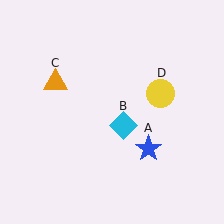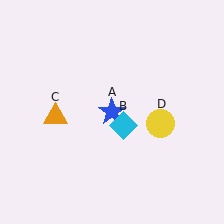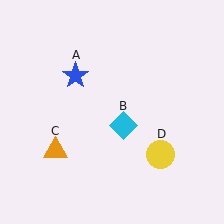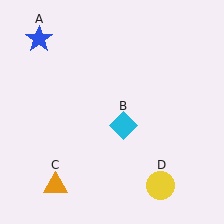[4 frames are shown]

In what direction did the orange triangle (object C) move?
The orange triangle (object C) moved down.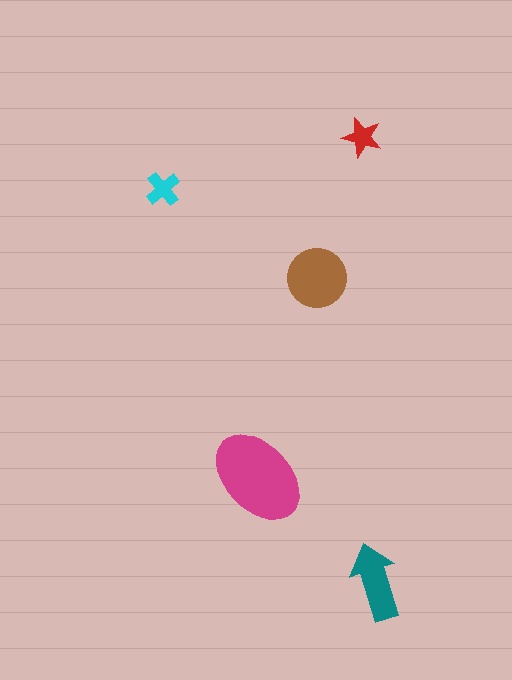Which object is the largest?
The magenta ellipse.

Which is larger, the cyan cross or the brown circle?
The brown circle.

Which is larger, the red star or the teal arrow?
The teal arrow.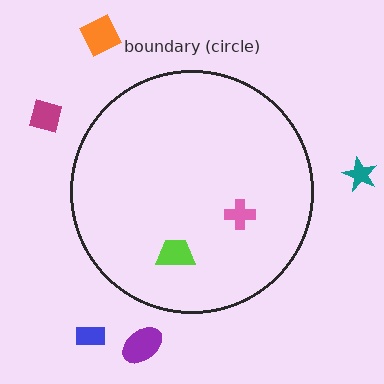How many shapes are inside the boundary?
2 inside, 5 outside.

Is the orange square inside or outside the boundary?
Outside.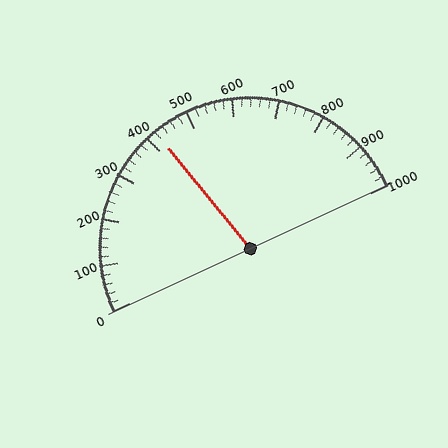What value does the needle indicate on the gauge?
The needle indicates approximately 420.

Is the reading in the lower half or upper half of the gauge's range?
The reading is in the lower half of the range (0 to 1000).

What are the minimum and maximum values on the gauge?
The gauge ranges from 0 to 1000.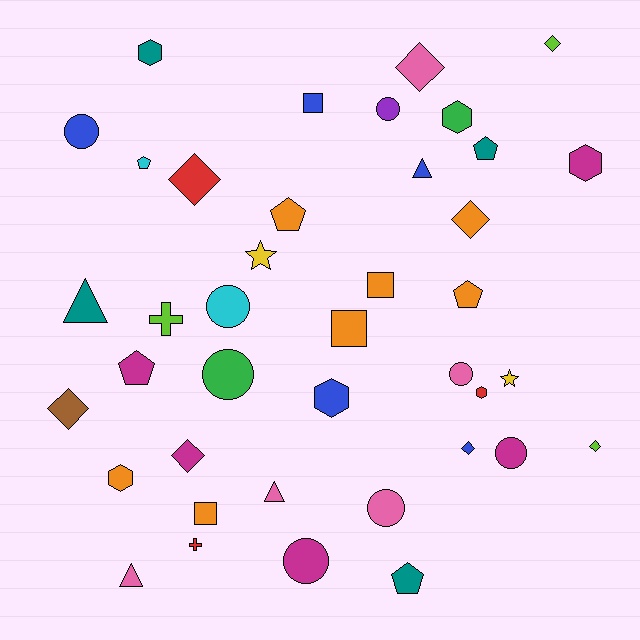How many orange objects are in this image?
There are 7 orange objects.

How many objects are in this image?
There are 40 objects.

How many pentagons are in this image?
There are 6 pentagons.